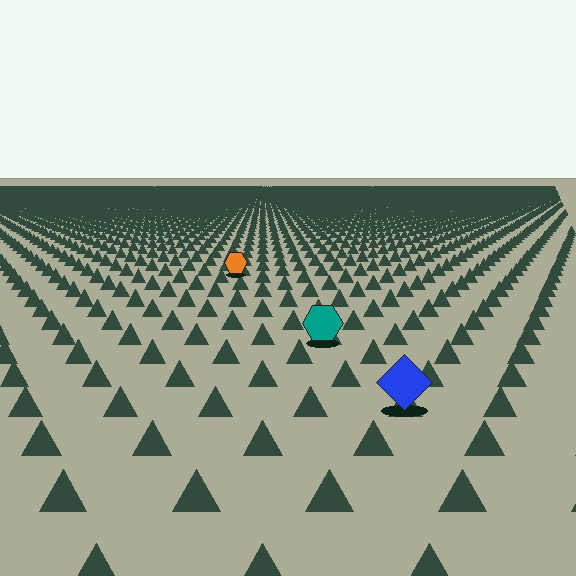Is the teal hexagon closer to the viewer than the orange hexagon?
Yes. The teal hexagon is closer — you can tell from the texture gradient: the ground texture is coarser near it.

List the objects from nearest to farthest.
From nearest to farthest: the blue diamond, the teal hexagon, the orange hexagon.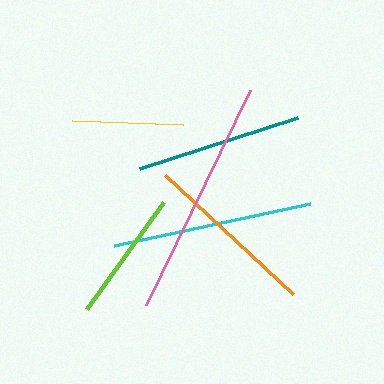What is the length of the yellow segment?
The yellow segment is approximately 111 pixels long.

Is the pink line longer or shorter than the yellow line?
The pink line is longer than the yellow line.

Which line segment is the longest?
The pink line is the longest at approximately 239 pixels.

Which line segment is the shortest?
The yellow line is the shortest at approximately 111 pixels.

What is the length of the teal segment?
The teal segment is approximately 166 pixels long.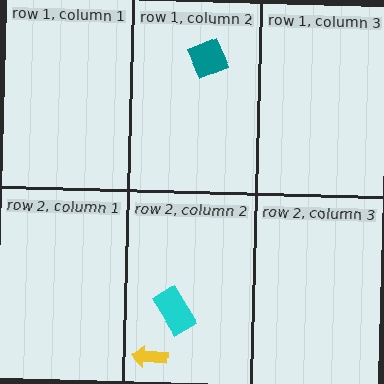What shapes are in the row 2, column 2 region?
The cyan rectangle, the yellow arrow.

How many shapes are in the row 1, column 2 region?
1.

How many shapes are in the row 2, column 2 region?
2.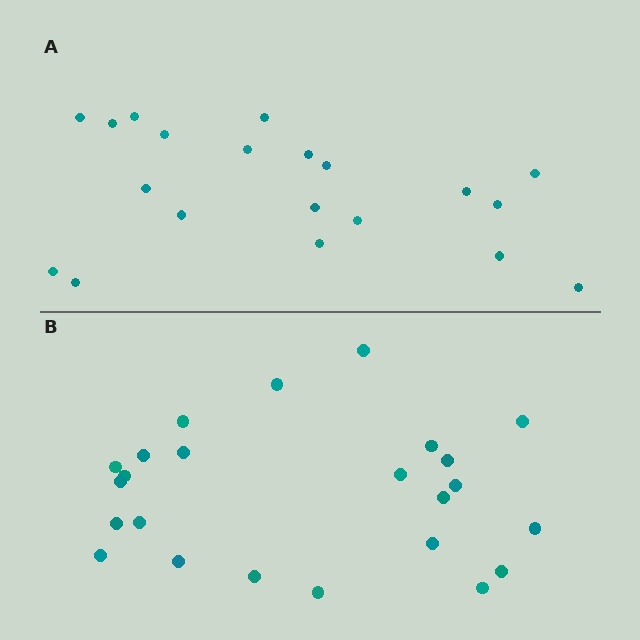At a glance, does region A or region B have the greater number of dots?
Region B (the bottom region) has more dots.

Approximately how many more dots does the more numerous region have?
Region B has about 4 more dots than region A.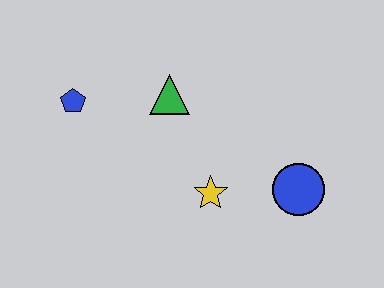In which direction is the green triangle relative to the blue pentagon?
The green triangle is to the right of the blue pentagon.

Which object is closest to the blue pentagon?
The green triangle is closest to the blue pentagon.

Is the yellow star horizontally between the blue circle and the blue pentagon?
Yes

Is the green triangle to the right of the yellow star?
No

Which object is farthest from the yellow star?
The blue pentagon is farthest from the yellow star.